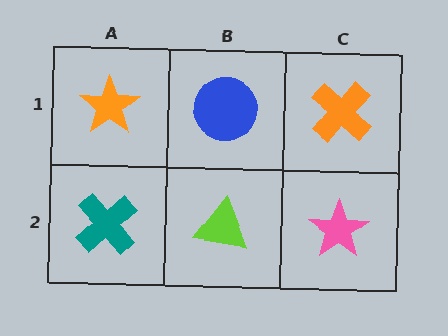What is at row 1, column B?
A blue circle.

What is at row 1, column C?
An orange cross.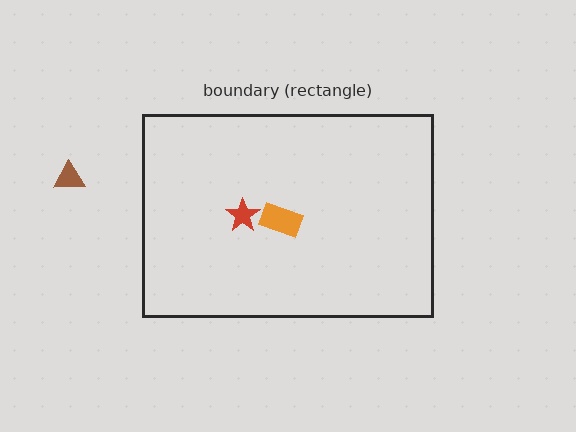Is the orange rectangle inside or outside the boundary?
Inside.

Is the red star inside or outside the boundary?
Inside.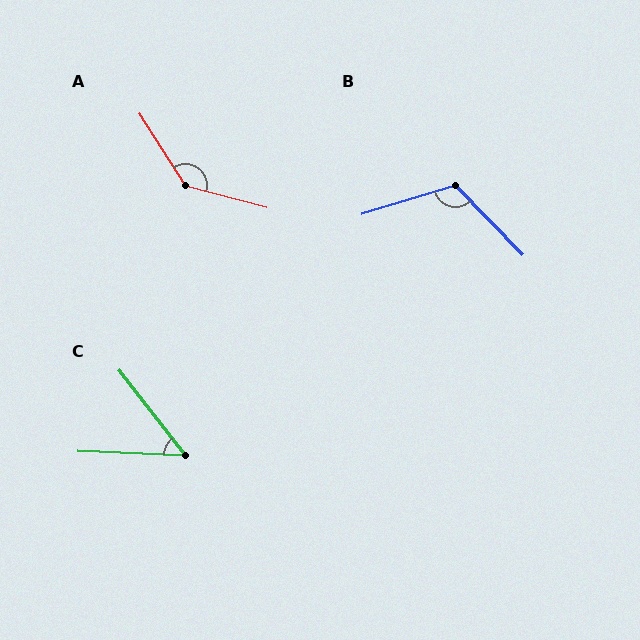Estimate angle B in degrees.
Approximately 117 degrees.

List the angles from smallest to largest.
C (50°), B (117°), A (137°).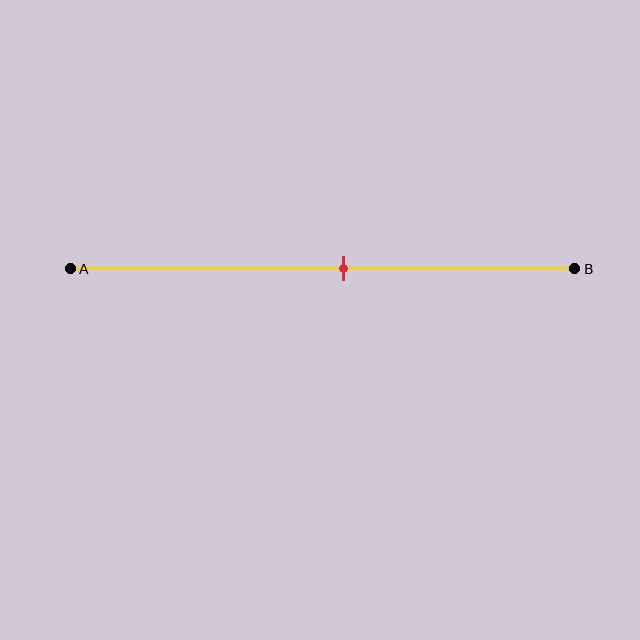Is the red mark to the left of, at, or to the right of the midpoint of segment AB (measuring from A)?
The red mark is to the right of the midpoint of segment AB.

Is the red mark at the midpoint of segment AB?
No, the mark is at about 55% from A, not at the 50% midpoint.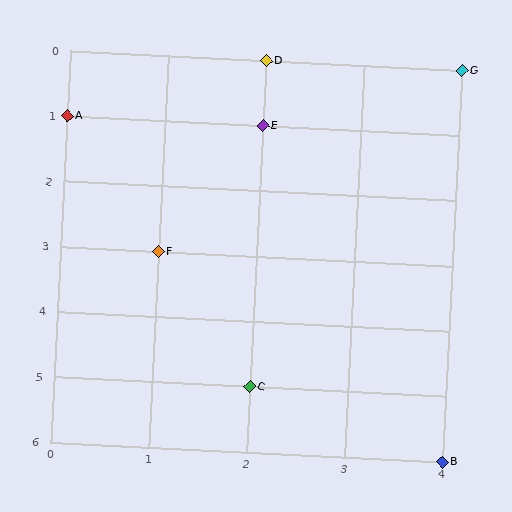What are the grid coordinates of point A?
Point A is at grid coordinates (0, 1).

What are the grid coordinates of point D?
Point D is at grid coordinates (2, 0).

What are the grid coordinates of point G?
Point G is at grid coordinates (4, 0).